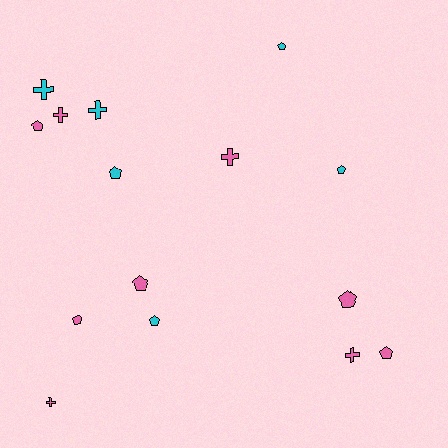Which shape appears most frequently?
Pentagon, with 9 objects.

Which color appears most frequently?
Pink, with 9 objects.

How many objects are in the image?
There are 15 objects.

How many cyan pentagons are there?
There are 4 cyan pentagons.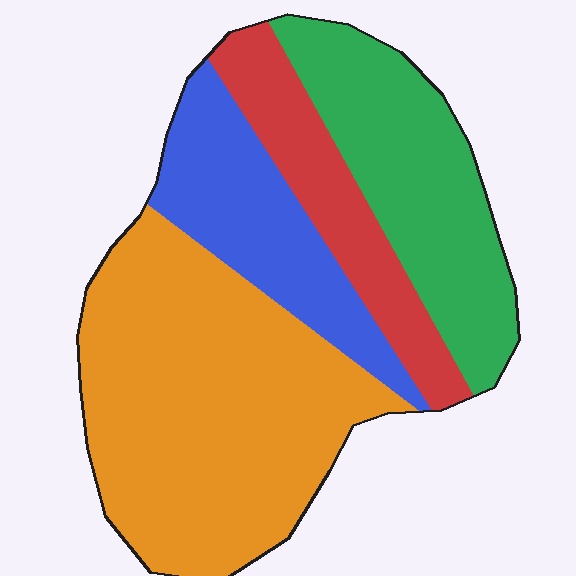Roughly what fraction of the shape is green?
Green takes up less than a quarter of the shape.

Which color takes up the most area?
Orange, at roughly 45%.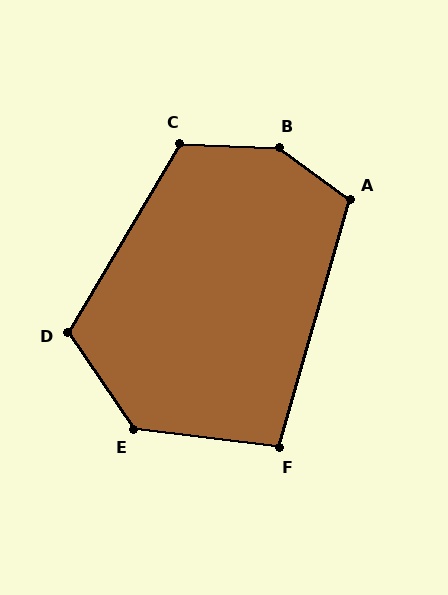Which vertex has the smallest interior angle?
F, at approximately 99 degrees.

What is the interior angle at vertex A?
Approximately 110 degrees (obtuse).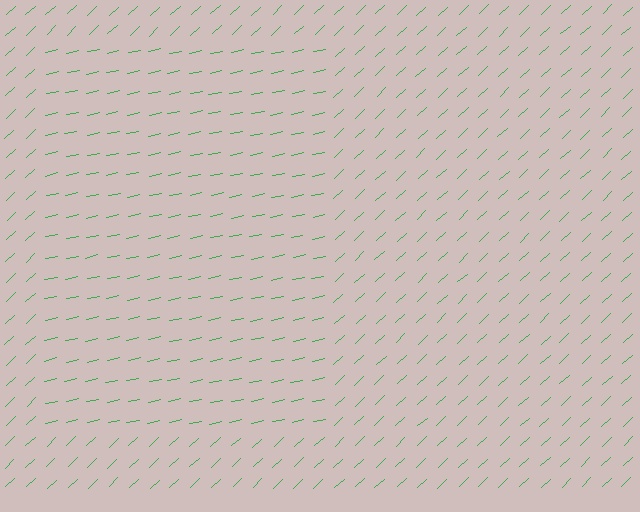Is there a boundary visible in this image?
Yes, there is a texture boundary formed by a change in line orientation.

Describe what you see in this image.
The image is filled with small green line segments. A rectangle region in the image has lines oriented differently from the surrounding lines, creating a visible texture boundary.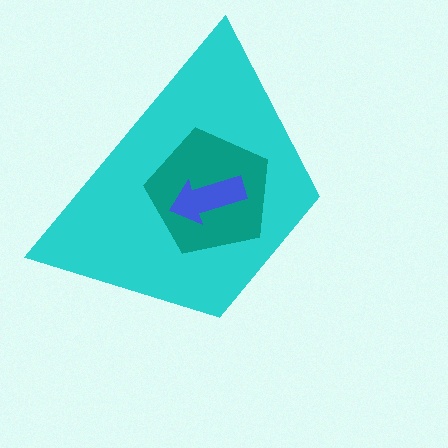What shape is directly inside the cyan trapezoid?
The teal pentagon.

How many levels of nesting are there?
3.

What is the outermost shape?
The cyan trapezoid.